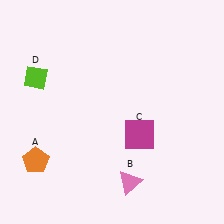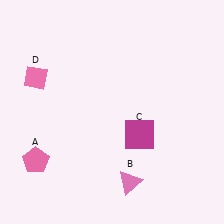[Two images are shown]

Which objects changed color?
A changed from orange to pink. D changed from lime to pink.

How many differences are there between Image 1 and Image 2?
There are 2 differences between the two images.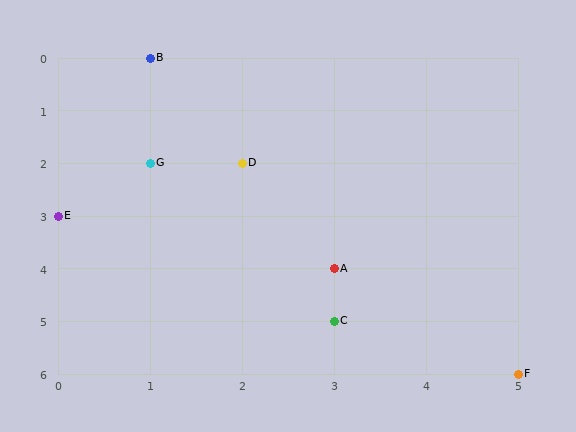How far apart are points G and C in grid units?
Points G and C are 2 columns and 3 rows apart (about 3.6 grid units diagonally).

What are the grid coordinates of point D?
Point D is at grid coordinates (2, 2).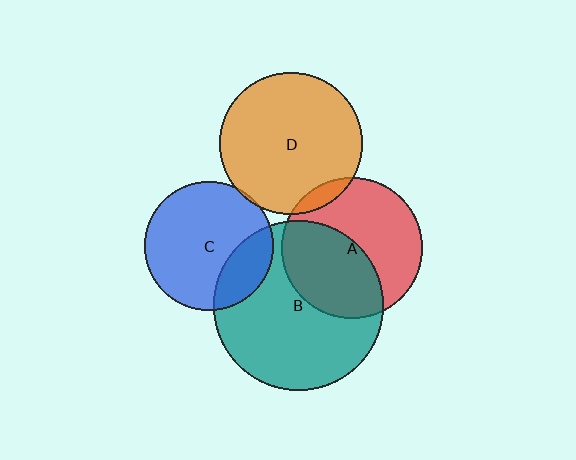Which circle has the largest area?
Circle B (teal).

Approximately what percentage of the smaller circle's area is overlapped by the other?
Approximately 45%.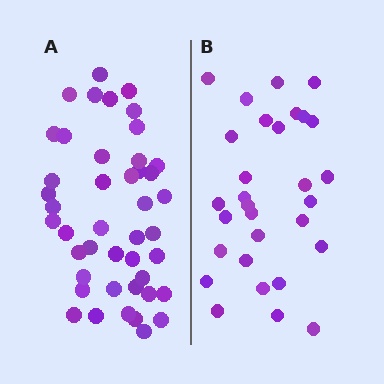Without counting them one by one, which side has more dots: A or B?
Region A (the left region) has more dots.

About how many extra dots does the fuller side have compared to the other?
Region A has approximately 15 more dots than region B.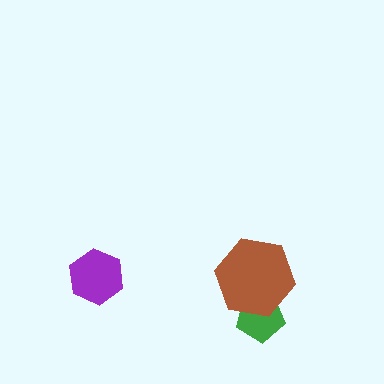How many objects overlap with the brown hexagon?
1 object overlaps with the brown hexagon.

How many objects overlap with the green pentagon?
1 object overlaps with the green pentagon.